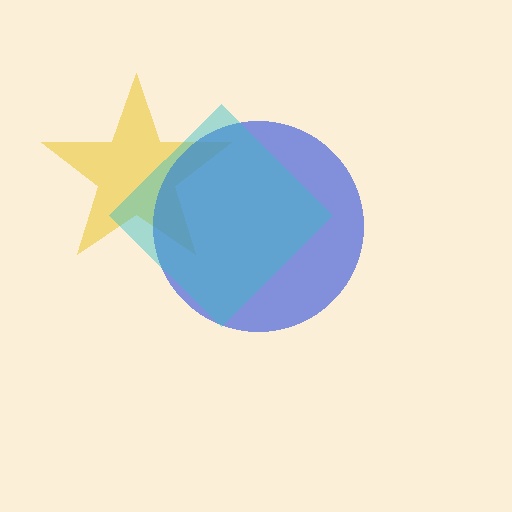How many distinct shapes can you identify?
There are 3 distinct shapes: a yellow star, a blue circle, a cyan diamond.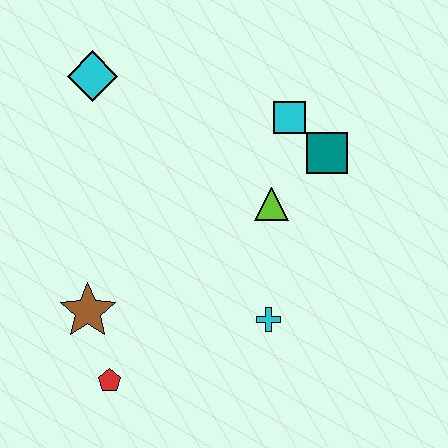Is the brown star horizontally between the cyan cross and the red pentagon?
No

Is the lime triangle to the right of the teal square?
No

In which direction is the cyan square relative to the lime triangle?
The cyan square is above the lime triangle.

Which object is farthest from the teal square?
The red pentagon is farthest from the teal square.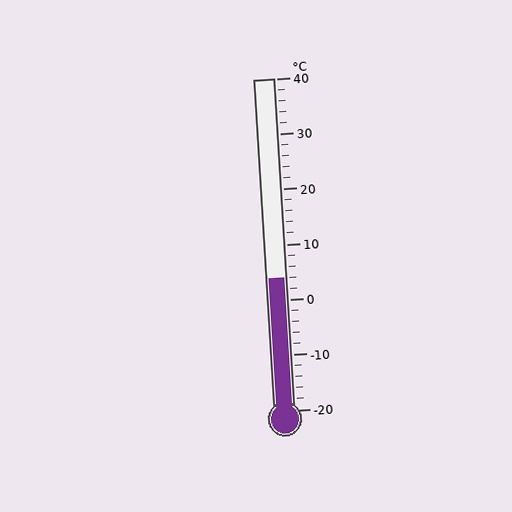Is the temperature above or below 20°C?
The temperature is below 20°C.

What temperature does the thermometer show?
The thermometer shows approximately 4°C.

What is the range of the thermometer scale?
The thermometer scale ranges from -20°C to 40°C.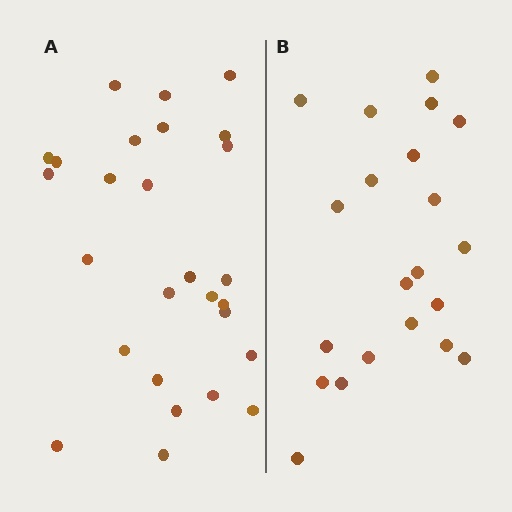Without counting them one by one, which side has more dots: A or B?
Region A (the left region) has more dots.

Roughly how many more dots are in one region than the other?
Region A has about 6 more dots than region B.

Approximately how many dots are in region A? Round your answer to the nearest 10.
About 30 dots. (The exact count is 27, which rounds to 30.)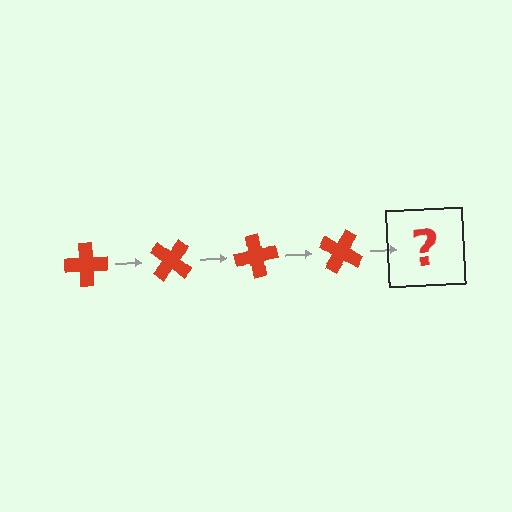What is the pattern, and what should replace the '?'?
The pattern is that the cross rotates 40 degrees each step. The '?' should be a red cross rotated 160 degrees.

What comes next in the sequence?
The next element should be a red cross rotated 160 degrees.